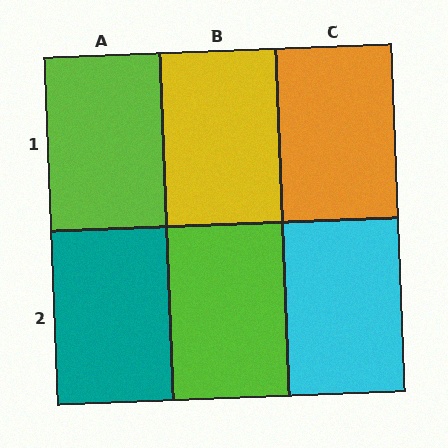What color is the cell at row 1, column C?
Orange.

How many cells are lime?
2 cells are lime.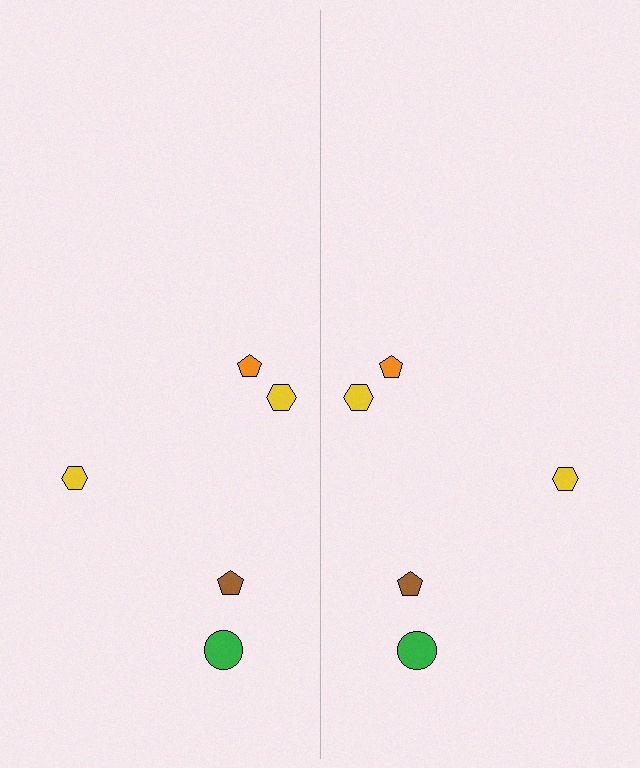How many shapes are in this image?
There are 10 shapes in this image.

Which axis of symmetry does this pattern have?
The pattern has a vertical axis of symmetry running through the center of the image.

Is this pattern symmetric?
Yes, this pattern has bilateral (reflection) symmetry.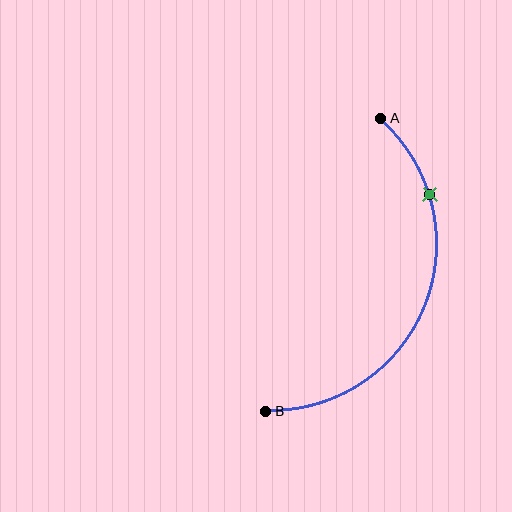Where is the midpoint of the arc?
The arc midpoint is the point on the curve farthest from the straight line joining A and B. It sits to the right of that line.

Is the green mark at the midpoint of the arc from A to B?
No. The green mark lies on the arc but is closer to endpoint A. The arc midpoint would be at the point on the curve equidistant along the arc from both A and B.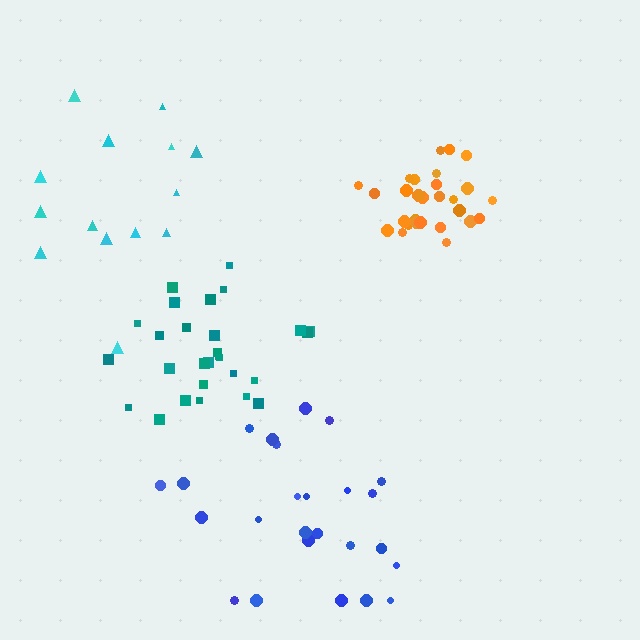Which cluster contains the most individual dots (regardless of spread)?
Orange (29).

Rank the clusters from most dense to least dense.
orange, teal, blue, cyan.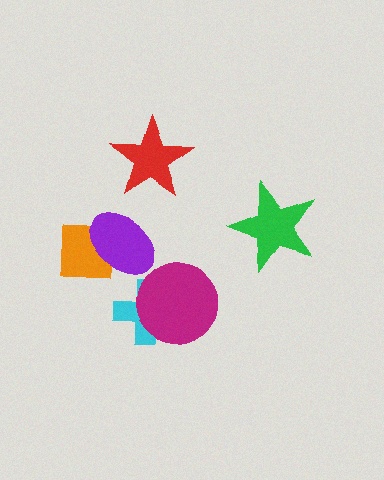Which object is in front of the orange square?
The purple ellipse is in front of the orange square.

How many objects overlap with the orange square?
1 object overlaps with the orange square.